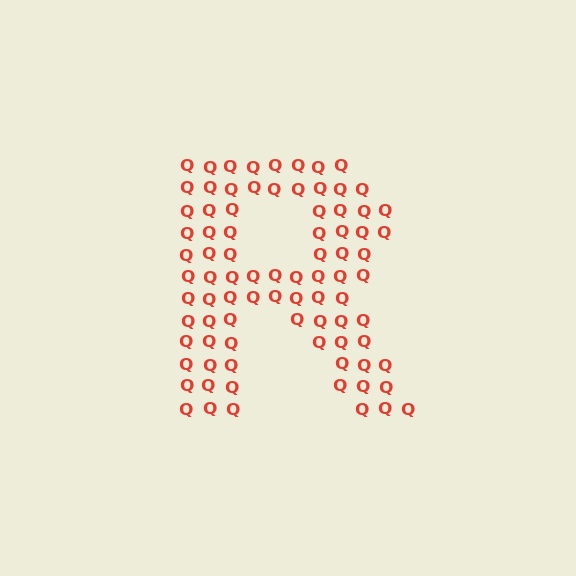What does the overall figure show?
The overall figure shows the letter R.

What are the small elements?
The small elements are letter Q's.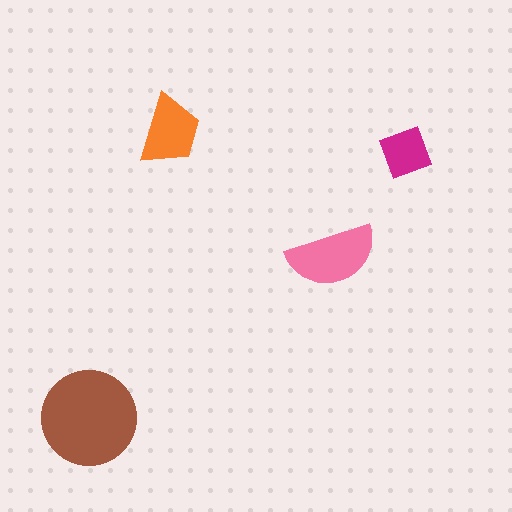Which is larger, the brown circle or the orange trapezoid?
The brown circle.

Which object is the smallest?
The magenta diamond.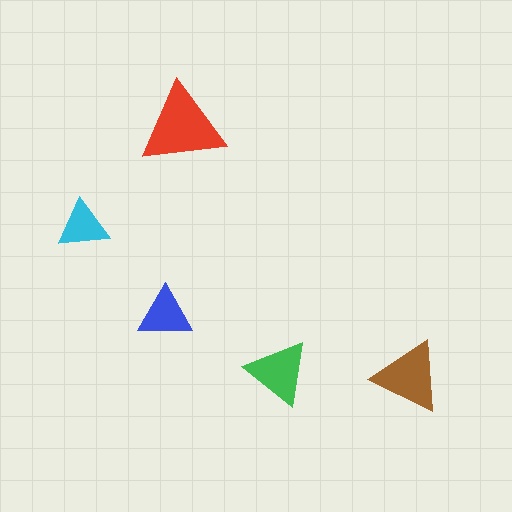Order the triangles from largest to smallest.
the red one, the brown one, the green one, the blue one, the cyan one.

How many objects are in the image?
There are 5 objects in the image.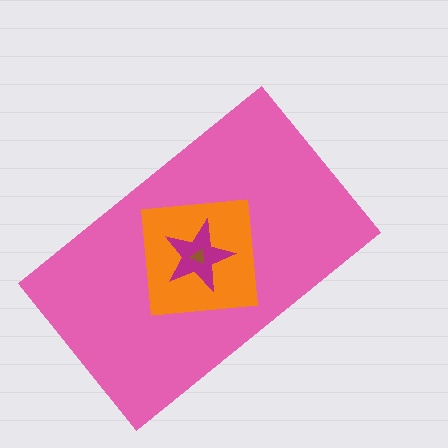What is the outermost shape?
The pink rectangle.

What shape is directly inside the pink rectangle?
The orange square.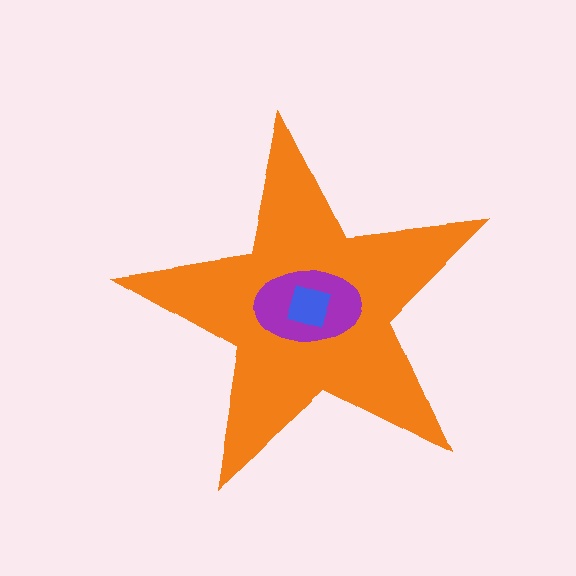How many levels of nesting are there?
3.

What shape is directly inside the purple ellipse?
The blue diamond.